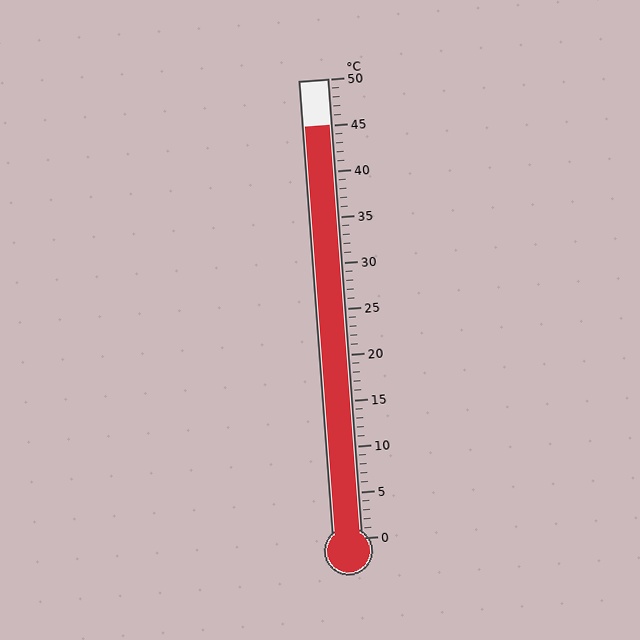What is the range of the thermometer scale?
The thermometer scale ranges from 0°C to 50°C.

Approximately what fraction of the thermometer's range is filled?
The thermometer is filled to approximately 90% of its range.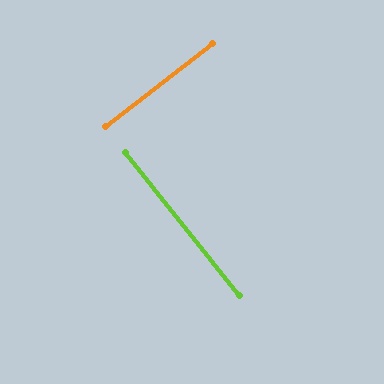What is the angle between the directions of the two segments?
Approximately 89 degrees.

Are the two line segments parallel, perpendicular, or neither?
Perpendicular — they meet at approximately 89°.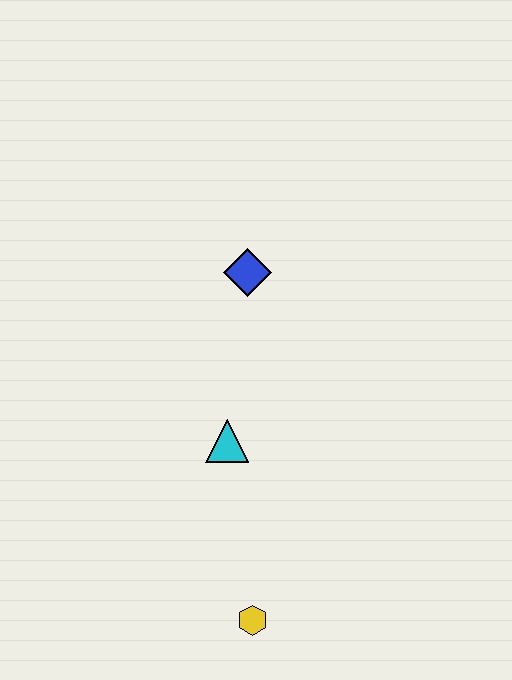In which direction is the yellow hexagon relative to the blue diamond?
The yellow hexagon is below the blue diamond.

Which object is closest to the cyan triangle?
The blue diamond is closest to the cyan triangle.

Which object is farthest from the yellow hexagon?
The blue diamond is farthest from the yellow hexagon.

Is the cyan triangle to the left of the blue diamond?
Yes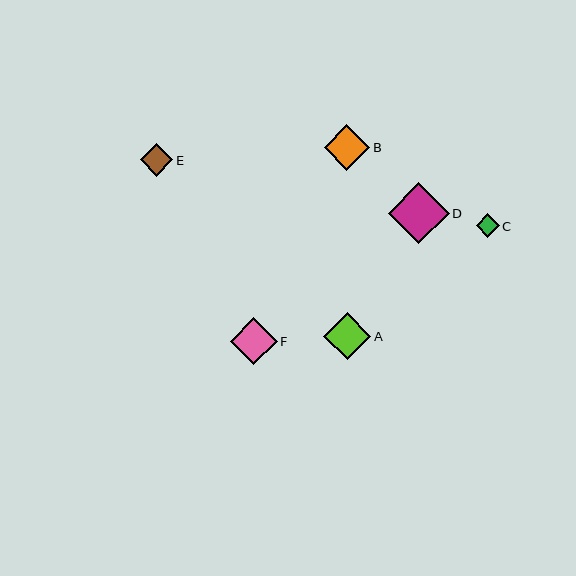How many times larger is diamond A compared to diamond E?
Diamond A is approximately 1.5 times the size of diamond E.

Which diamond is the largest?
Diamond D is the largest with a size of approximately 61 pixels.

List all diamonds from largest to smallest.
From largest to smallest: D, F, A, B, E, C.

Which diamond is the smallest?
Diamond C is the smallest with a size of approximately 23 pixels.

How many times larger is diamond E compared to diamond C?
Diamond E is approximately 1.4 times the size of diamond C.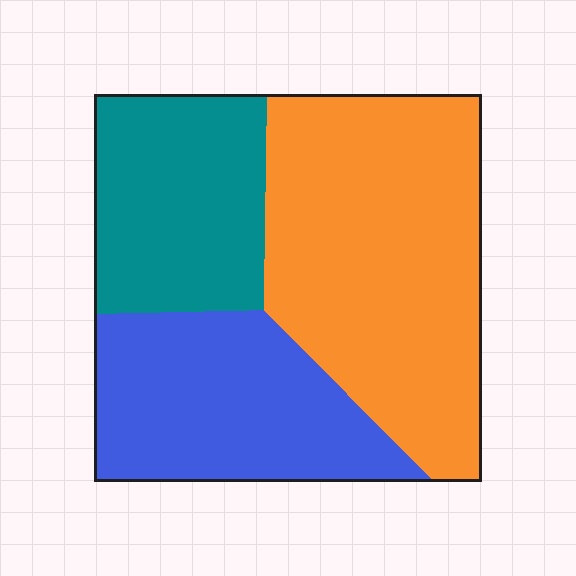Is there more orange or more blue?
Orange.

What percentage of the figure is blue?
Blue covers 29% of the figure.